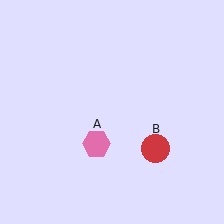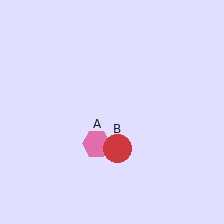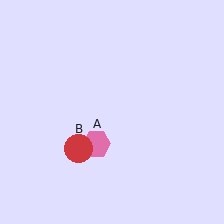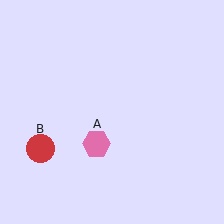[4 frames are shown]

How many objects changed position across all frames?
1 object changed position: red circle (object B).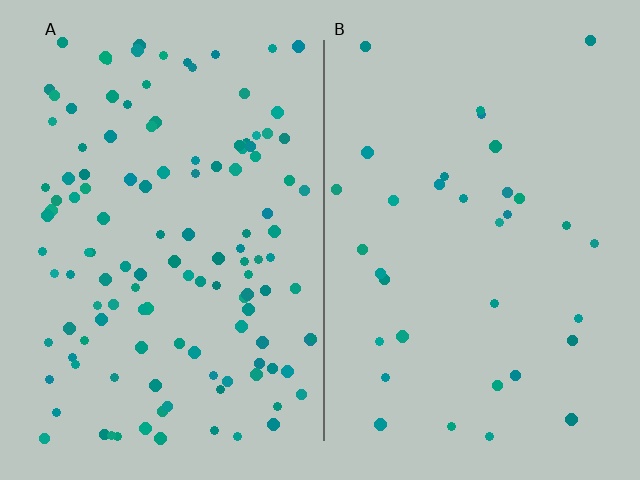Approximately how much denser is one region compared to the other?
Approximately 3.7× — region A over region B.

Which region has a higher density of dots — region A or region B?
A (the left).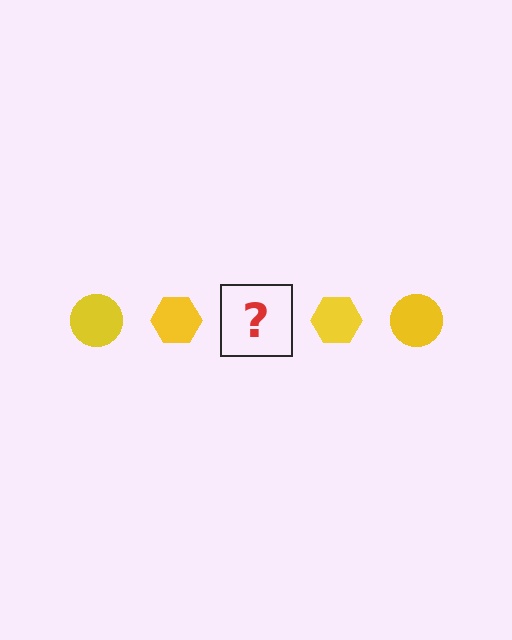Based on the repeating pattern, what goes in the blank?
The blank should be a yellow circle.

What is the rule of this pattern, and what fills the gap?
The rule is that the pattern cycles through circle, hexagon shapes in yellow. The gap should be filled with a yellow circle.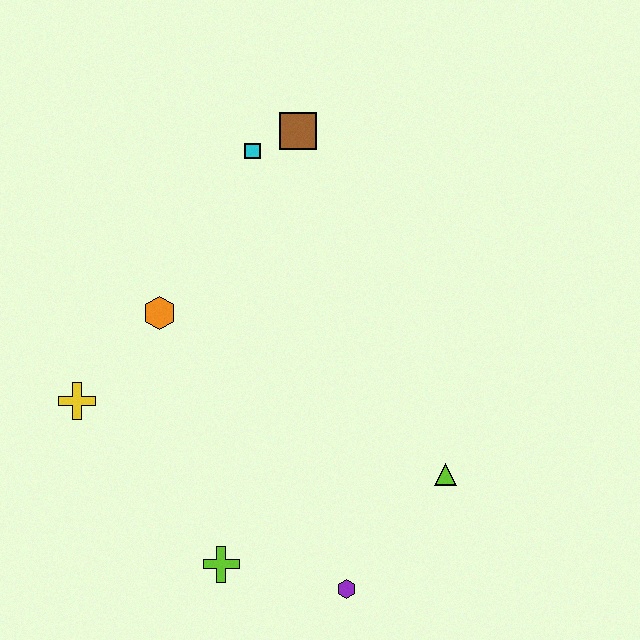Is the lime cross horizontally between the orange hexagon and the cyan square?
Yes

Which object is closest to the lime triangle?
The purple hexagon is closest to the lime triangle.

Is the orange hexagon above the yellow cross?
Yes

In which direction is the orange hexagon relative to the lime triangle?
The orange hexagon is to the left of the lime triangle.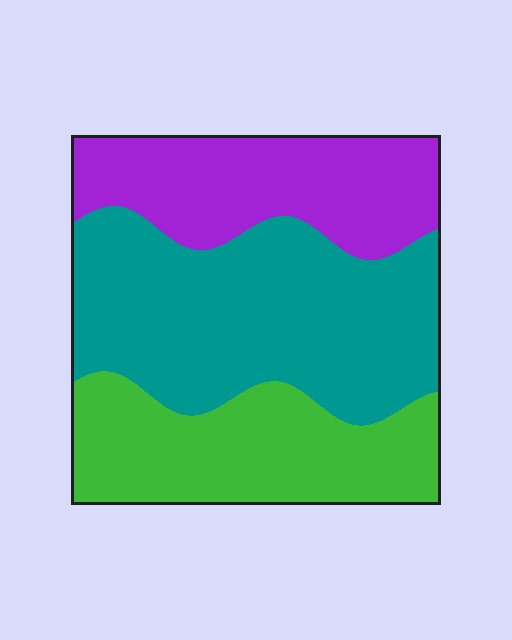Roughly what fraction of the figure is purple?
Purple covers 27% of the figure.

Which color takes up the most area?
Teal, at roughly 45%.